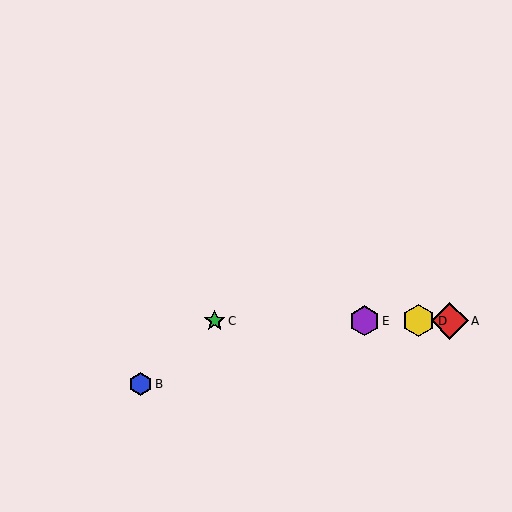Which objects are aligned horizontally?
Objects A, C, D, E are aligned horizontally.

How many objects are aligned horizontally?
4 objects (A, C, D, E) are aligned horizontally.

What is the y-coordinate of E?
Object E is at y≈321.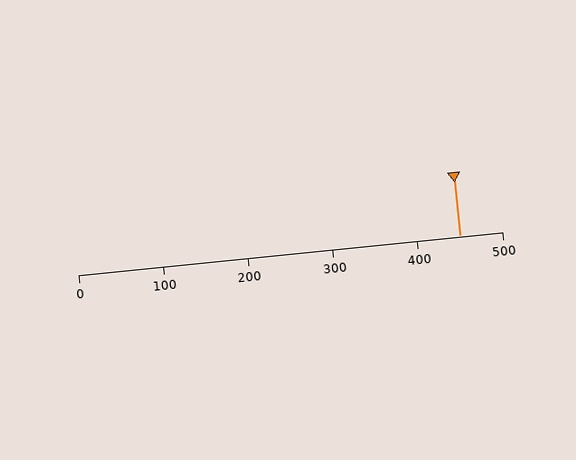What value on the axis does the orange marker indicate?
The marker indicates approximately 450.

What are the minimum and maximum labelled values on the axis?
The axis runs from 0 to 500.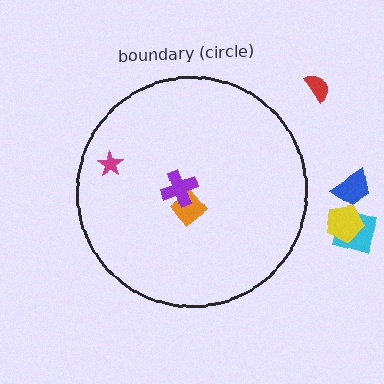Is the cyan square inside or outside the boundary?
Outside.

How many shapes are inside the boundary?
3 inside, 4 outside.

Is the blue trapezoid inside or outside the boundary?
Outside.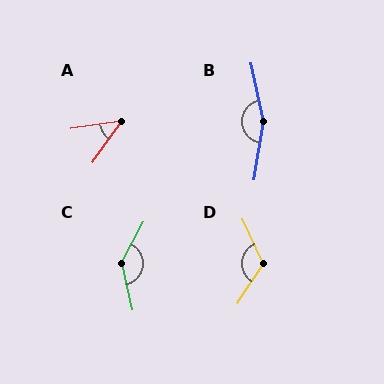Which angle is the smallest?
A, at approximately 46 degrees.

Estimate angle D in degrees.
Approximately 122 degrees.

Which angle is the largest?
B, at approximately 159 degrees.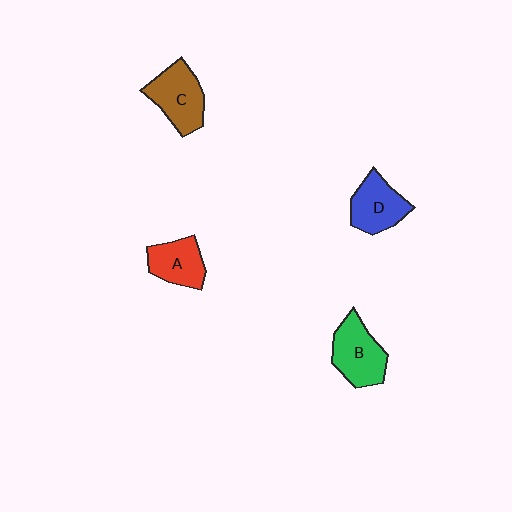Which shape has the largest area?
Shape B (green).